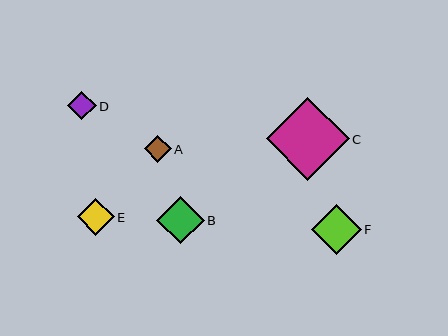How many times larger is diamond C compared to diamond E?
Diamond C is approximately 2.2 times the size of diamond E.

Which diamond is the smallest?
Diamond A is the smallest with a size of approximately 26 pixels.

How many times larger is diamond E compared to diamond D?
Diamond E is approximately 1.3 times the size of diamond D.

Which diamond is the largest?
Diamond C is the largest with a size of approximately 83 pixels.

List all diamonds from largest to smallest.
From largest to smallest: C, F, B, E, D, A.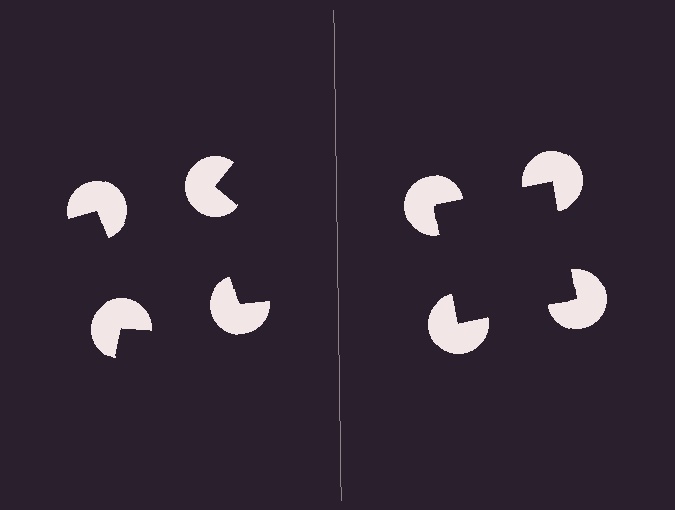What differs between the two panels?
The pac-man discs are positioned identically on both sides; only the wedge orientations differ. On the right they align to a square; on the left they are misaligned.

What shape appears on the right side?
An illusory square.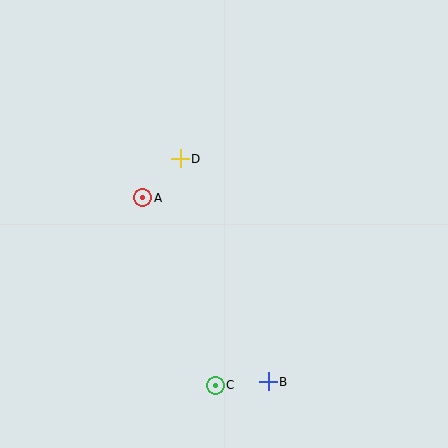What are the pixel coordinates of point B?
Point B is at (268, 382).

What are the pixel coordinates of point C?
Point C is at (215, 385).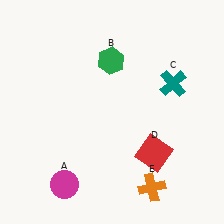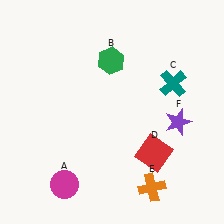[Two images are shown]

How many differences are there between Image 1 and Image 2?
There is 1 difference between the two images.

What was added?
A purple star (F) was added in Image 2.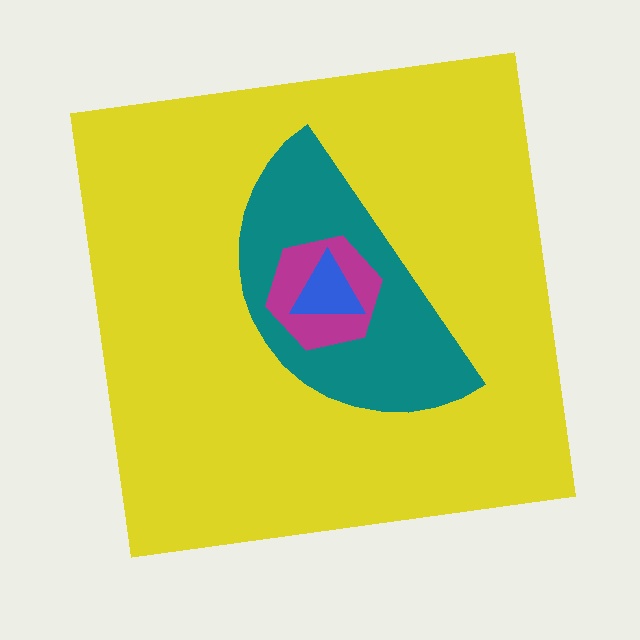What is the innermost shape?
The blue triangle.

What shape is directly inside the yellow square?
The teal semicircle.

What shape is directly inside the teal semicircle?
The magenta hexagon.